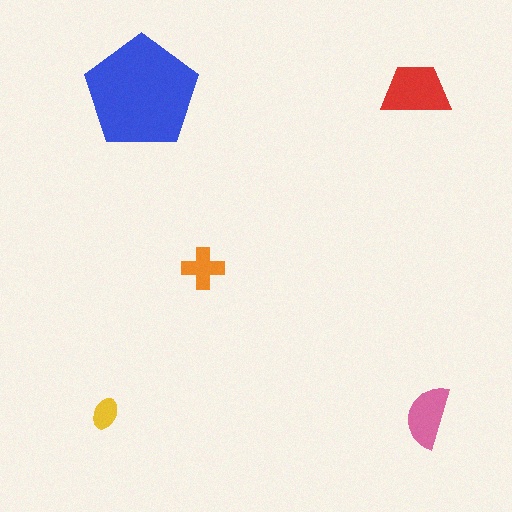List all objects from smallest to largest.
The yellow ellipse, the orange cross, the pink semicircle, the red trapezoid, the blue pentagon.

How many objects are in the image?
There are 5 objects in the image.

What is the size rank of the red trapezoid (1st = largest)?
2nd.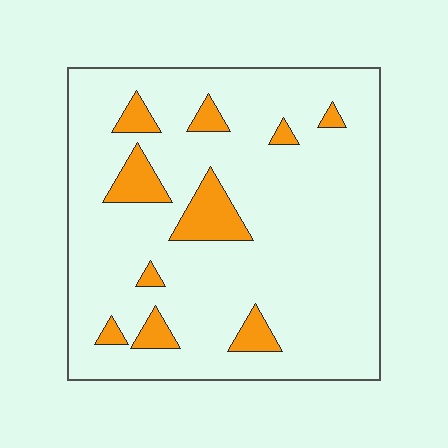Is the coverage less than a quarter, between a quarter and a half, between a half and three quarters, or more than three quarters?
Less than a quarter.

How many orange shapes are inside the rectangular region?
10.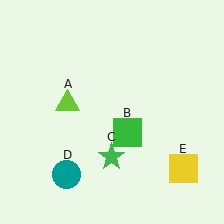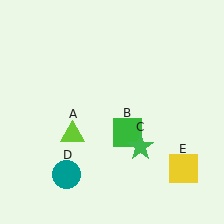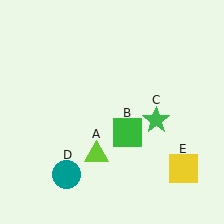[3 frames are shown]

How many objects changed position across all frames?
2 objects changed position: lime triangle (object A), green star (object C).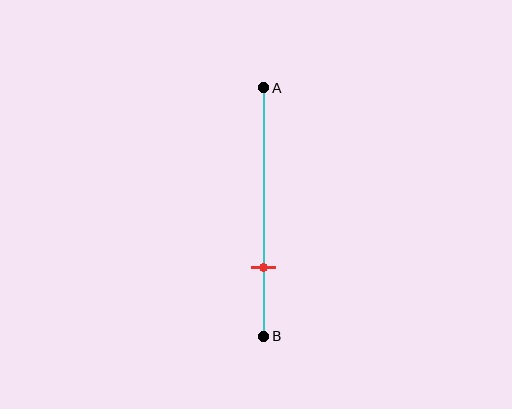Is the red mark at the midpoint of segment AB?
No, the mark is at about 75% from A, not at the 50% midpoint.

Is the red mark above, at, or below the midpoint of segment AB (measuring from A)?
The red mark is below the midpoint of segment AB.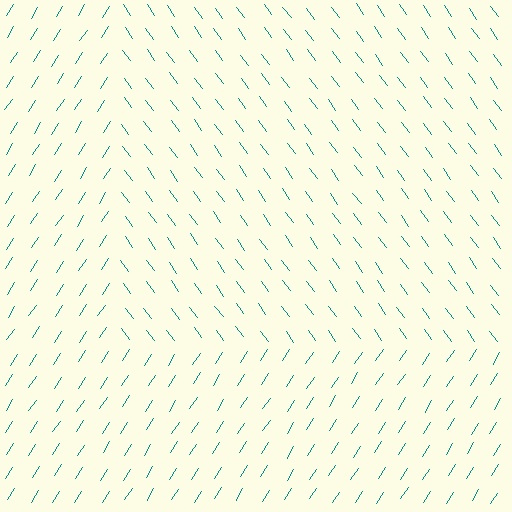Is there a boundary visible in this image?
Yes, there is a texture boundary formed by a change in line orientation.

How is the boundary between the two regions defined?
The boundary is defined purely by a change in line orientation (approximately 69 degrees difference). All lines are the same color and thickness.